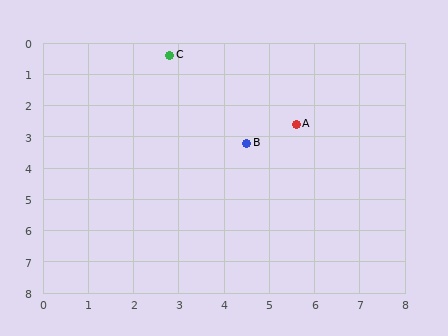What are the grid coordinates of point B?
Point B is at approximately (4.5, 3.2).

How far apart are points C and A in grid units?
Points C and A are about 3.6 grid units apart.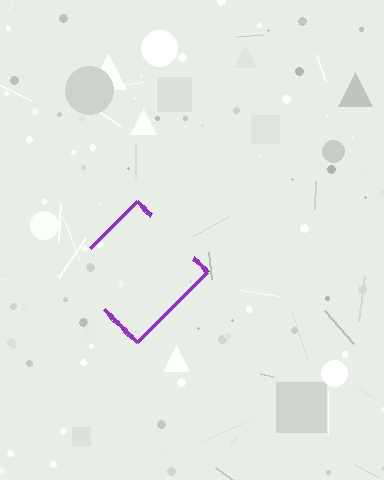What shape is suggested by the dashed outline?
The dashed outline suggests a diamond.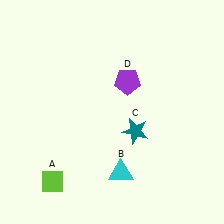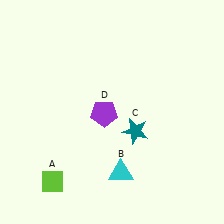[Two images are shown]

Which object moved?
The purple pentagon (D) moved down.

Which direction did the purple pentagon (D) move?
The purple pentagon (D) moved down.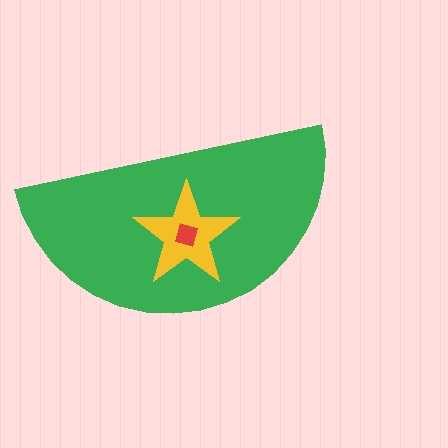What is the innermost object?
The red square.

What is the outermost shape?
The green semicircle.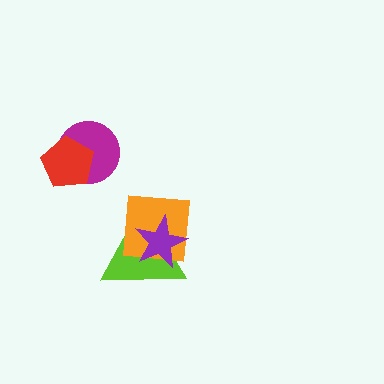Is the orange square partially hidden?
Yes, it is partially covered by another shape.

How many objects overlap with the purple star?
2 objects overlap with the purple star.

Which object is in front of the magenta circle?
The red pentagon is in front of the magenta circle.